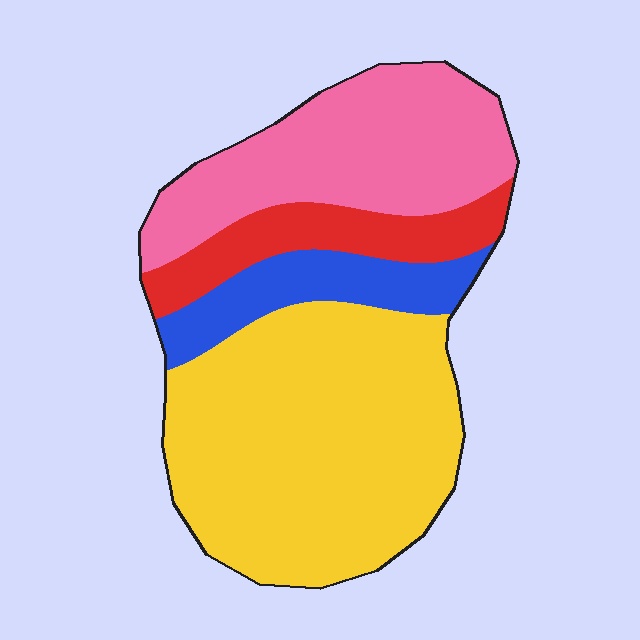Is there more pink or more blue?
Pink.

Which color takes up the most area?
Yellow, at roughly 50%.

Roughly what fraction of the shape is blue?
Blue takes up about one eighth (1/8) of the shape.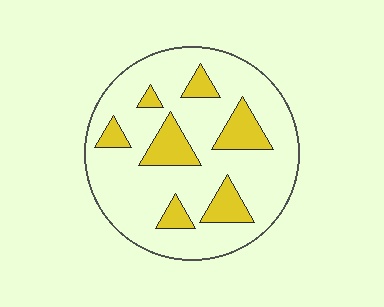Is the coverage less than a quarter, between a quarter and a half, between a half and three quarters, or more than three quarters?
Less than a quarter.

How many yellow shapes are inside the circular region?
7.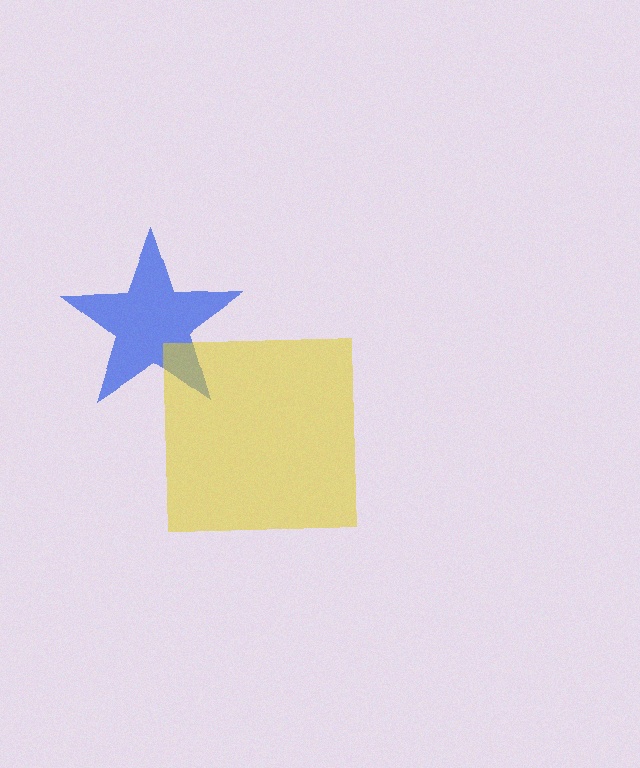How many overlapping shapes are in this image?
There are 2 overlapping shapes in the image.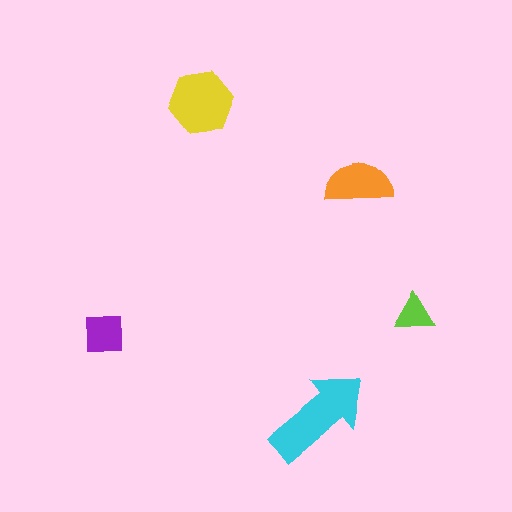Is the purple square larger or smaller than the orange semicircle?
Smaller.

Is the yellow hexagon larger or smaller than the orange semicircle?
Larger.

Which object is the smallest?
The lime triangle.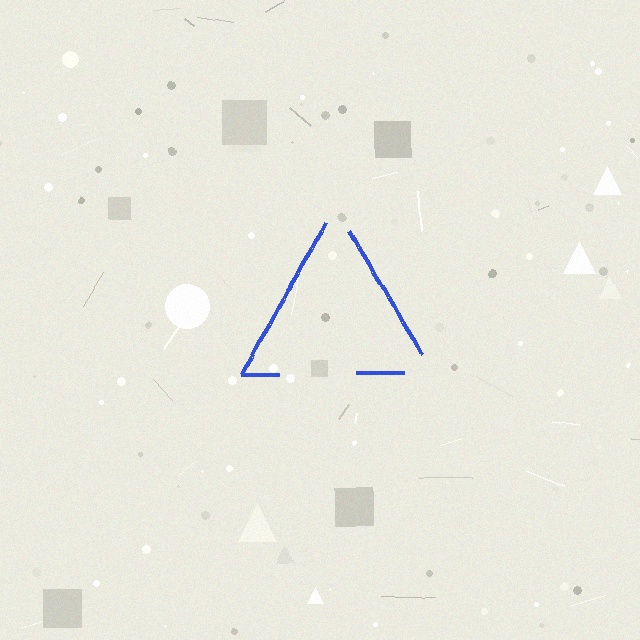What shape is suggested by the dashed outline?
The dashed outline suggests a triangle.